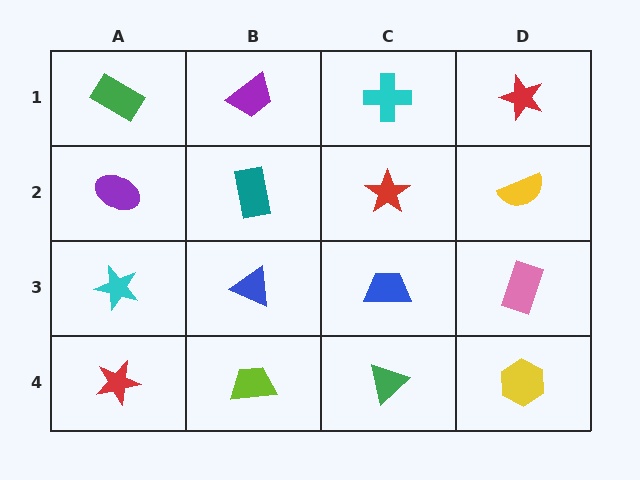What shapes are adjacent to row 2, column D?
A red star (row 1, column D), a pink rectangle (row 3, column D), a red star (row 2, column C).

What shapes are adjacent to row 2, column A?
A green rectangle (row 1, column A), a cyan star (row 3, column A), a teal rectangle (row 2, column B).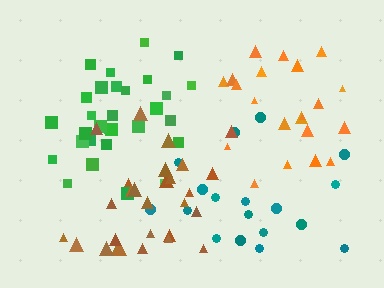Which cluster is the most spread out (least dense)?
Teal.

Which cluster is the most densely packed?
Green.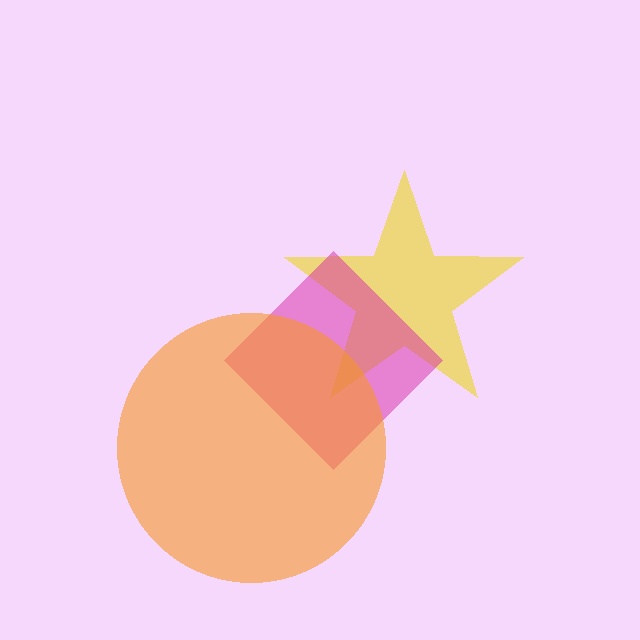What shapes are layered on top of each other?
The layered shapes are: a yellow star, a magenta diamond, an orange circle.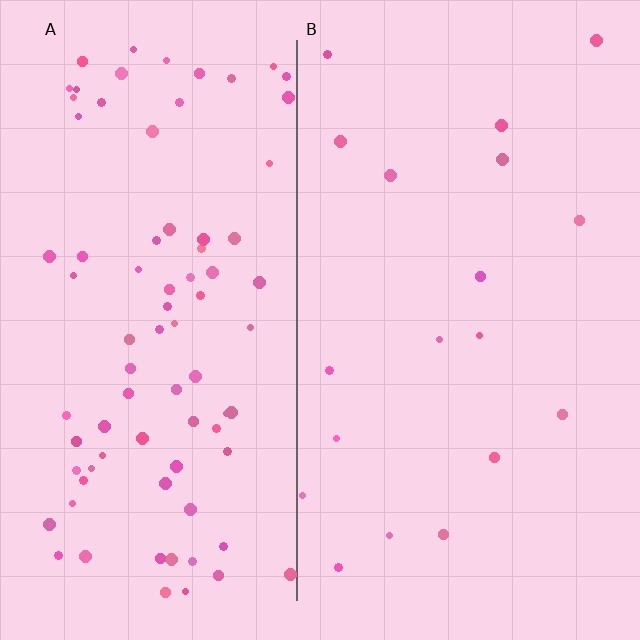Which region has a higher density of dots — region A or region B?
A (the left).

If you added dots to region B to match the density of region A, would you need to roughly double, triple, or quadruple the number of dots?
Approximately quadruple.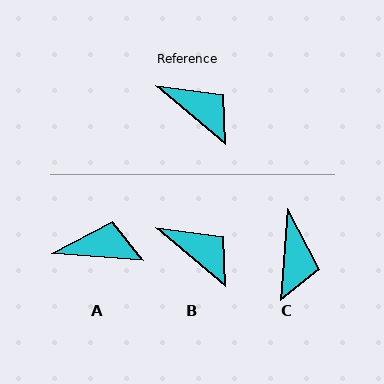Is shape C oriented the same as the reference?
No, it is off by about 55 degrees.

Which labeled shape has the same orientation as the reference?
B.